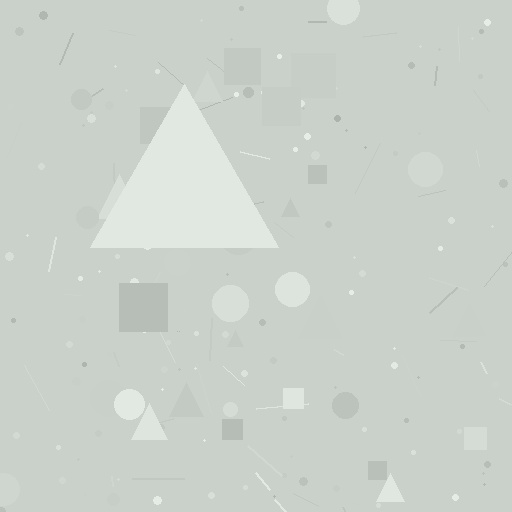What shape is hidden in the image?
A triangle is hidden in the image.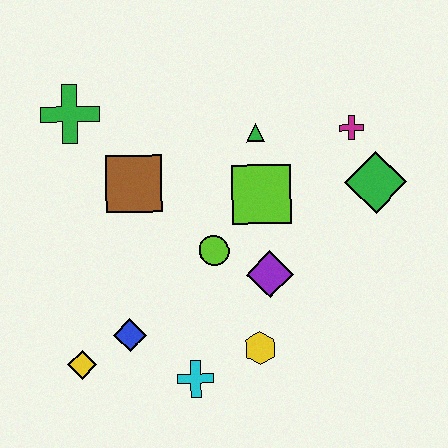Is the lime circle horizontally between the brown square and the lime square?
Yes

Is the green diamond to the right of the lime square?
Yes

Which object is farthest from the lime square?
The yellow diamond is farthest from the lime square.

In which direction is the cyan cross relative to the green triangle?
The cyan cross is below the green triangle.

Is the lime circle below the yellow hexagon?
No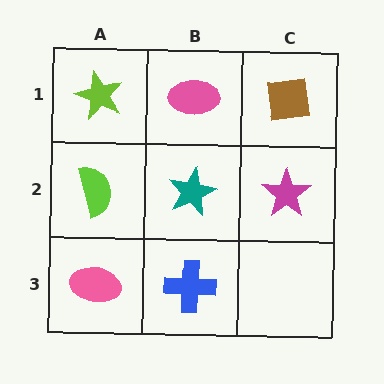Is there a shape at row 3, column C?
No, that cell is empty.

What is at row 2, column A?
A lime semicircle.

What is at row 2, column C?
A magenta star.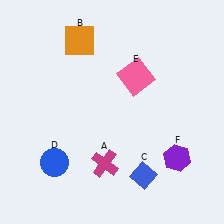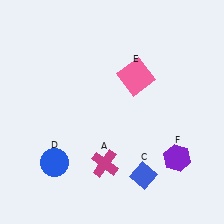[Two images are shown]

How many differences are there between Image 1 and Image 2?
There is 1 difference between the two images.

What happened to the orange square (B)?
The orange square (B) was removed in Image 2. It was in the top-left area of Image 1.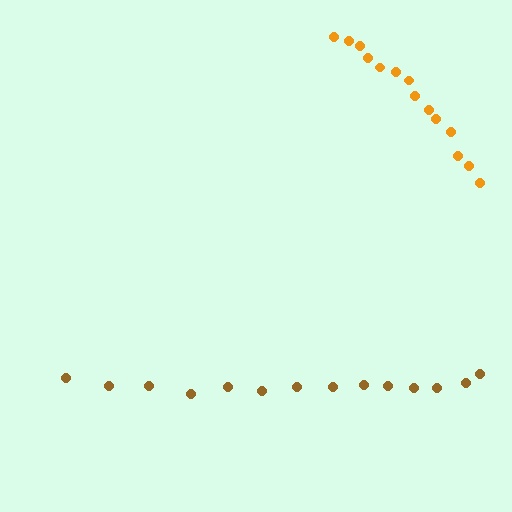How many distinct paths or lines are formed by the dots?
There are 2 distinct paths.